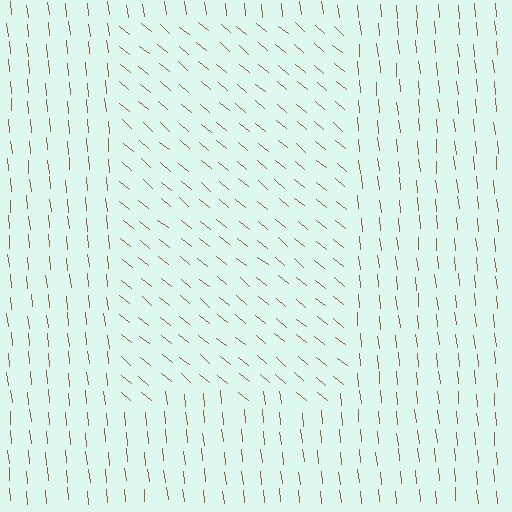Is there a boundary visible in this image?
Yes, there is a texture boundary formed by a change in line orientation.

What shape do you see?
I see a rectangle.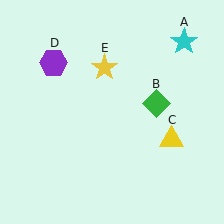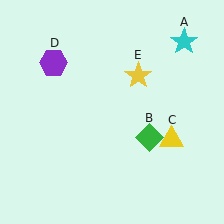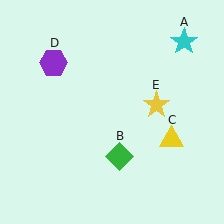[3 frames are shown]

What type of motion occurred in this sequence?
The green diamond (object B), yellow star (object E) rotated clockwise around the center of the scene.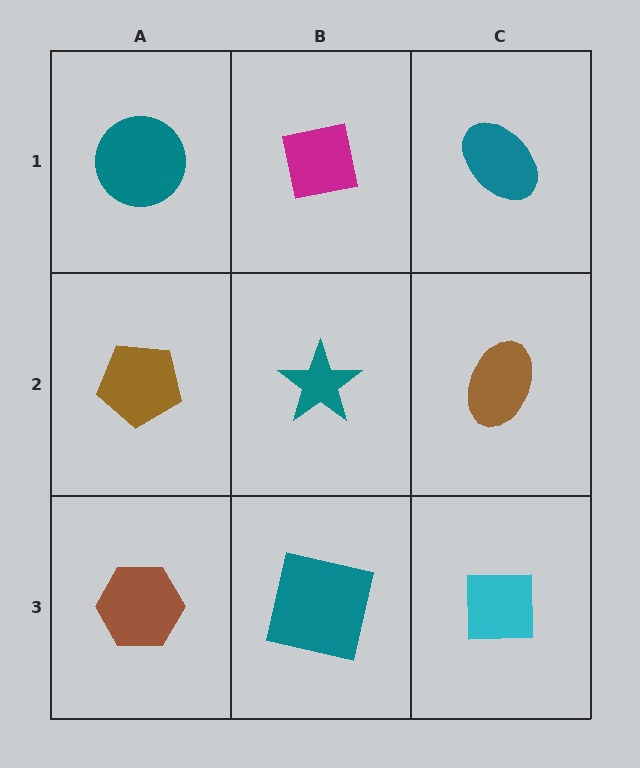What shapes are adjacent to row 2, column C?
A teal ellipse (row 1, column C), a cyan square (row 3, column C), a teal star (row 2, column B).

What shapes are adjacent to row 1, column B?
A teal star (row 2, column B), a teal circle (row 1, column A), a teal ellipse (row 1, column C).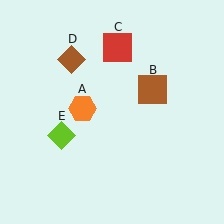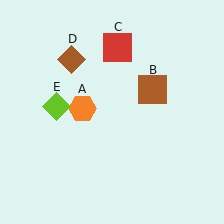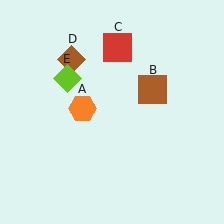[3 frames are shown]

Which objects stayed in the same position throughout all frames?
Orange hexagon (object A) and brown square (object B) and red square (object C) and brown diamond (object D) remained stationary.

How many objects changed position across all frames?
1 object changed position: lime diamond (object E).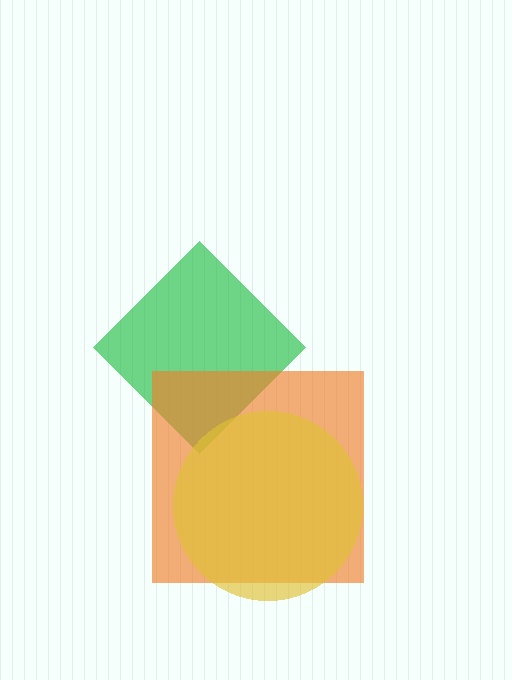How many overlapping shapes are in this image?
There are 3 overlapping shapes in the image.